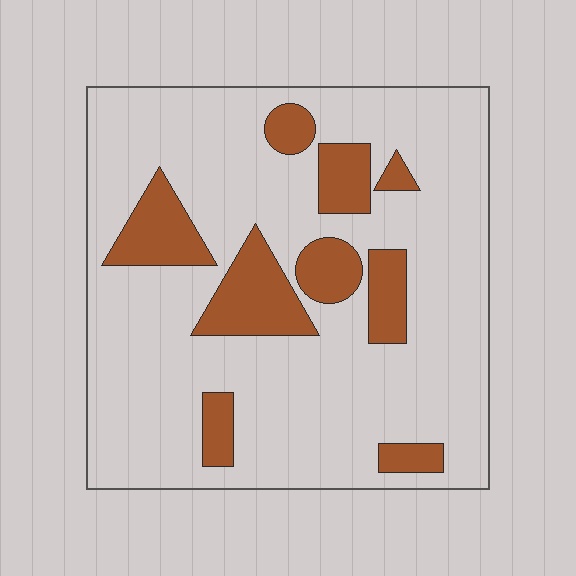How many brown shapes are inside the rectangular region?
9.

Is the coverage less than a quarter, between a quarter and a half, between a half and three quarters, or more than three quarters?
Less than a quarter.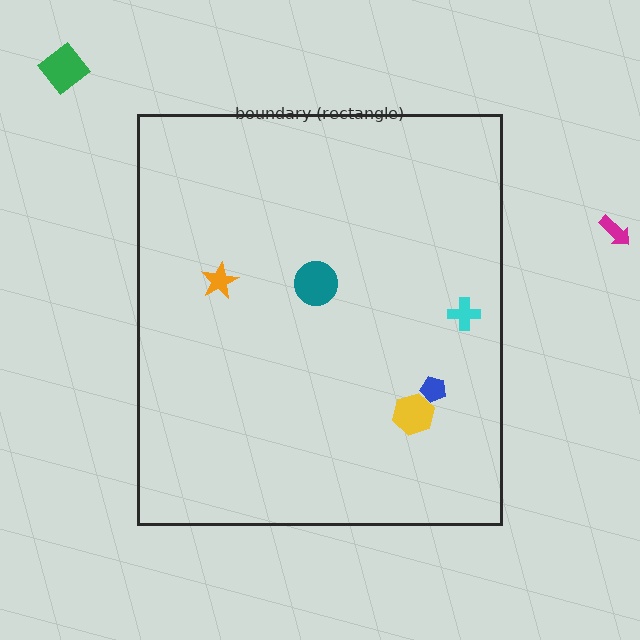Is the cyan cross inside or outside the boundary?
Inside.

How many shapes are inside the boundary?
5 inside, 2 outside.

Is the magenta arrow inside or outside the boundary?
Outside.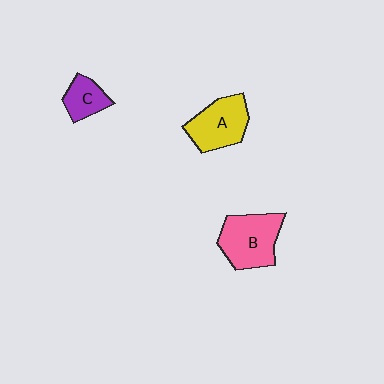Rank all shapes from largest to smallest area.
From largest to smallest: B (pink), A (yellow), C (purple).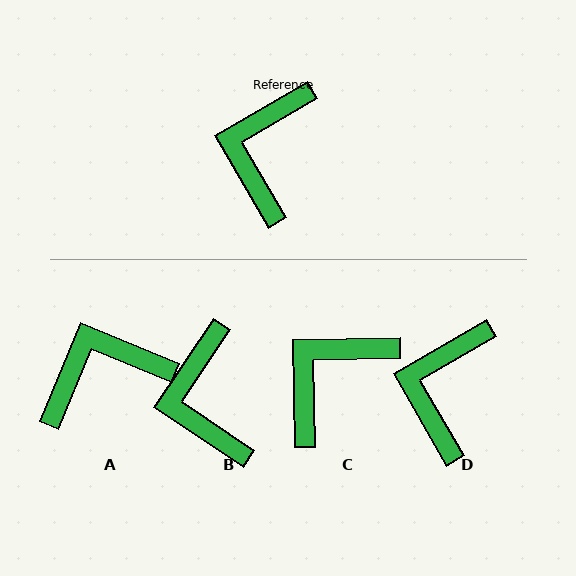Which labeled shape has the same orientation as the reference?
D.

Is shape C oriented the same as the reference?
No, it is off by about 29 degrees.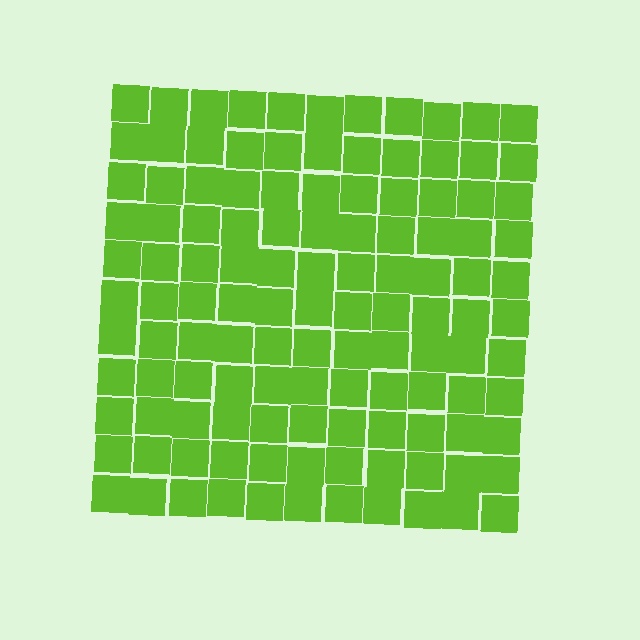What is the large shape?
The large shape is a square.